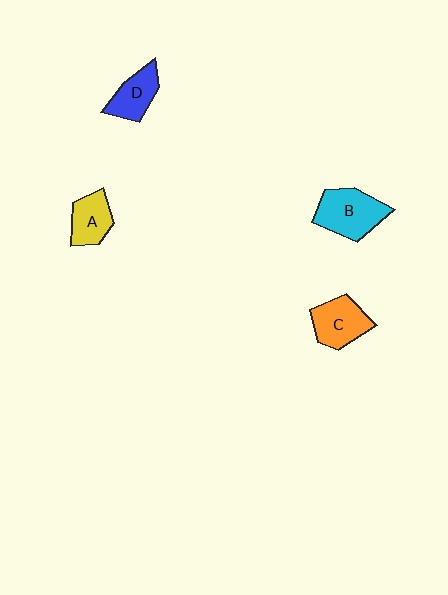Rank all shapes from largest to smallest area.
From largest to smallest: B (cyan), C (orange), A (yellow), D (blue).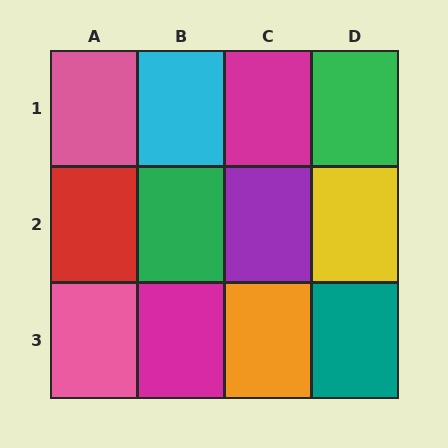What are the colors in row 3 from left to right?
Pink, magenta, orange, teal.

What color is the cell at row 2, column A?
Red.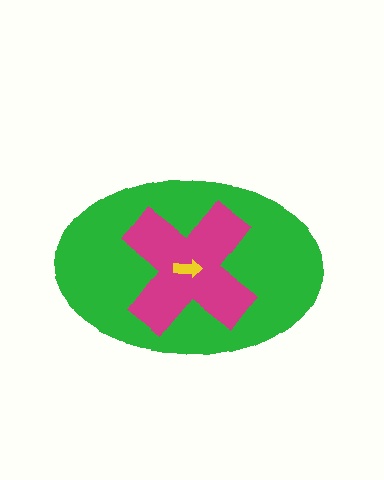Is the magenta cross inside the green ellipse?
Yes.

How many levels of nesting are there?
3.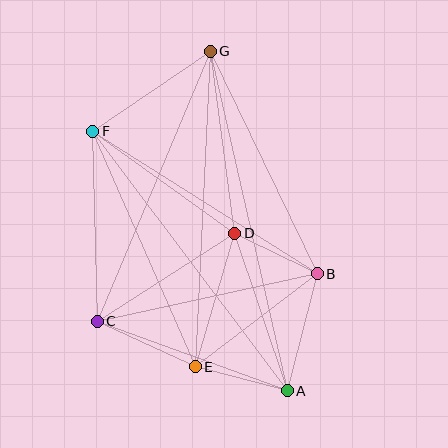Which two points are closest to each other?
Points B and D are closest to each other.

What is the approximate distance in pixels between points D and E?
The distance between D and E is approximately 139 pixels.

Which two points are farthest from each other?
Points A and G are farthest from each other.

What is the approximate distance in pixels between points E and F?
The distance between E and F is approximately 257 pixels.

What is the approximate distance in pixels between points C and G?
The distance between C and G is approximately 293 pixels.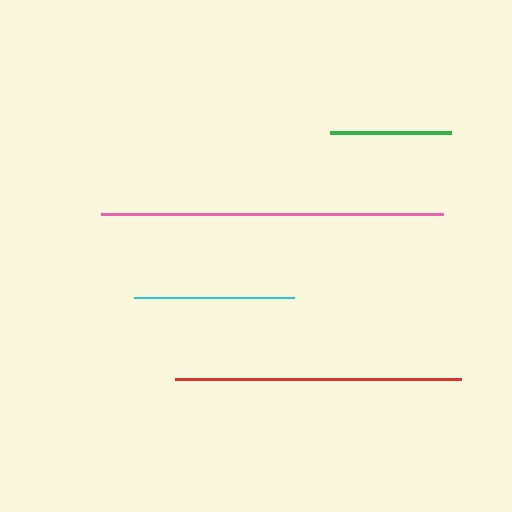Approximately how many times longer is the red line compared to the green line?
The red line is approximately 2.4 times the length of the green line.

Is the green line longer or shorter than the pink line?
The pink line is longer than the green line.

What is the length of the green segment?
The green segment is approximately 121 pixels long.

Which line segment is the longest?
The pink line is the longest at approximately 343 pixels.